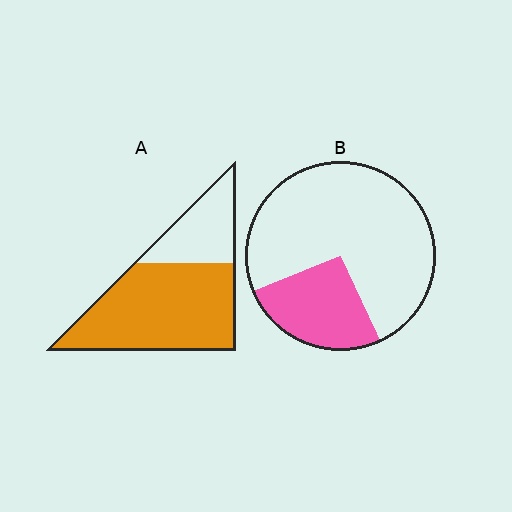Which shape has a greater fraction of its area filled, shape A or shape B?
Shape A.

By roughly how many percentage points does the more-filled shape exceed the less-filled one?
By roughly 45 percentage points (A over B).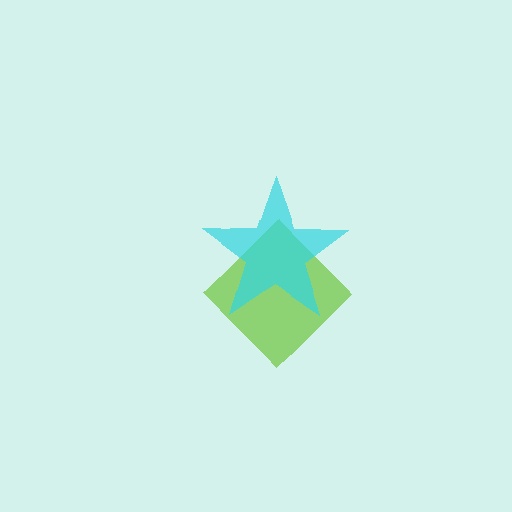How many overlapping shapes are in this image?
There are 2 overlapping shapes in the image.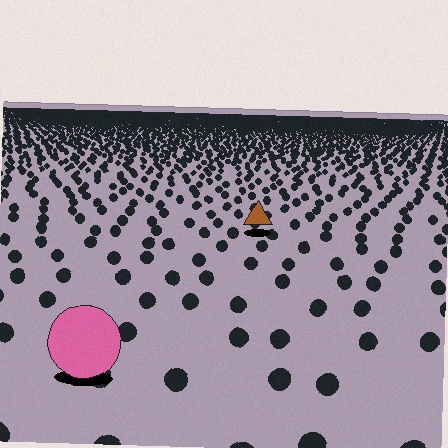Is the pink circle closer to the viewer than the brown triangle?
Yes. The pink circle is closer — you can tell from the texture gradient: the ground texture is coarser near it.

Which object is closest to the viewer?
The pink circle is closest. The texture marks near it are larger and more spread out.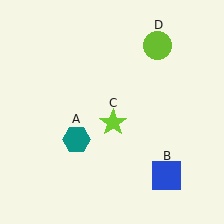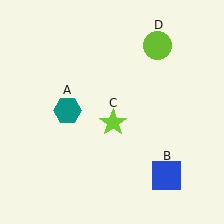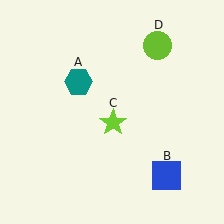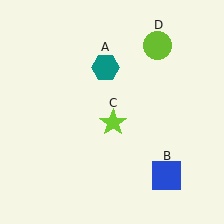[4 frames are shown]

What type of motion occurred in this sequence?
The teal hexagon (object A) rotated clockwise around the center of the scene.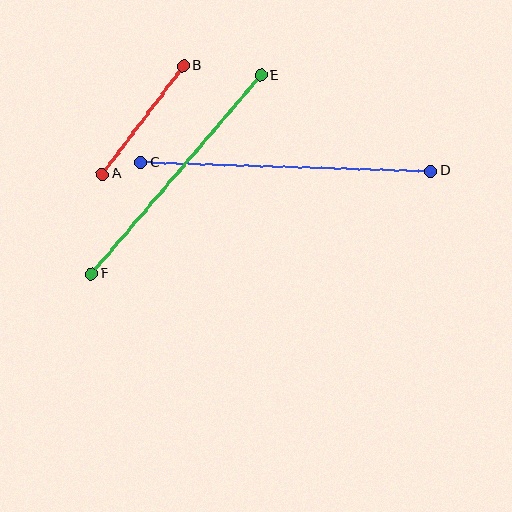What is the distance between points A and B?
The distance is approximately 136 pixels.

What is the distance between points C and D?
The distance is approximately 290 pixels.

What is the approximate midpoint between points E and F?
The midpoint is at approximately (176, 174) pixels.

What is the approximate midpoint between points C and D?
The midpoint is at approximately (286, 167) pixels.